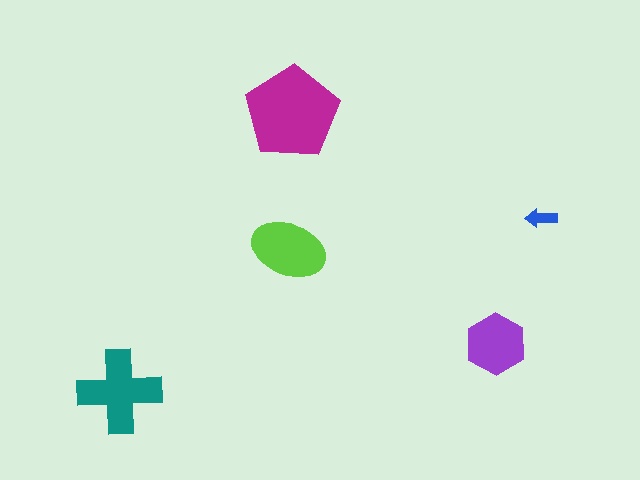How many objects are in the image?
There are 5 objects in the image.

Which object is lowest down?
The teal cross is bottommost.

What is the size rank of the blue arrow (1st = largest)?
5th.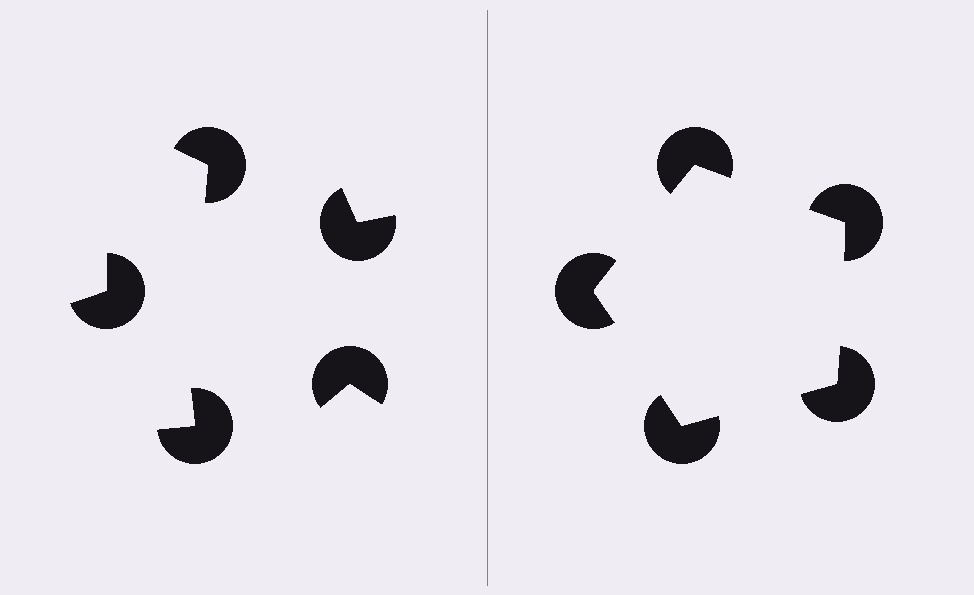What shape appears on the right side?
An illusory pentagon.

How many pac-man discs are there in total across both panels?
10 — 5 on each side.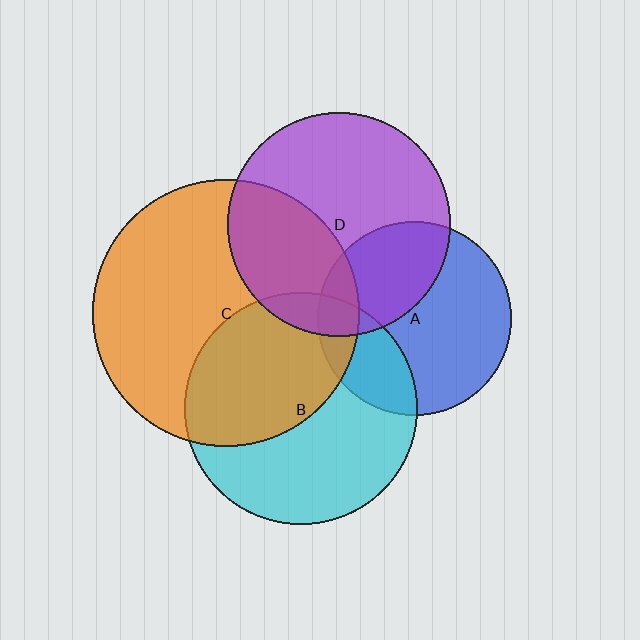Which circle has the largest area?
Circle C (orange).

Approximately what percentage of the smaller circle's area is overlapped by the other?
Approximately 10%.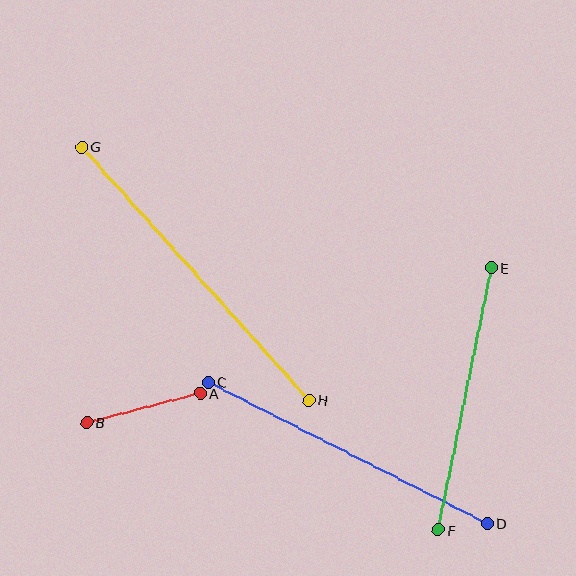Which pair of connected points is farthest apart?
Points G and H are farthest apart.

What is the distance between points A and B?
The distance is approximately 117 pixels.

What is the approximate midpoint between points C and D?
The midpoint is at approximately (348, 453) pixels.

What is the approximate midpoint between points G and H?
The midpoint is at approximately (195, 273) pixels.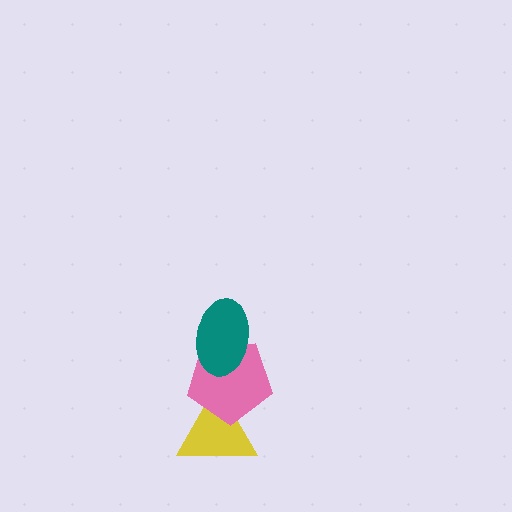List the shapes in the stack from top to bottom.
From top to bottom: the teal ellipse, the pink pentagon, the yellow triangle.